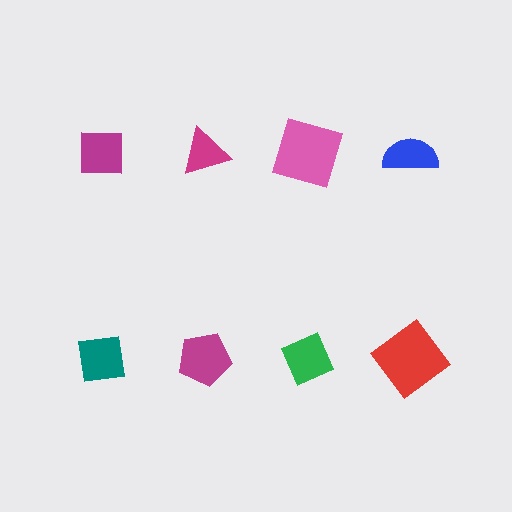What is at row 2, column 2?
A magenta pentagon.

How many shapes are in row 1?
4 shapes.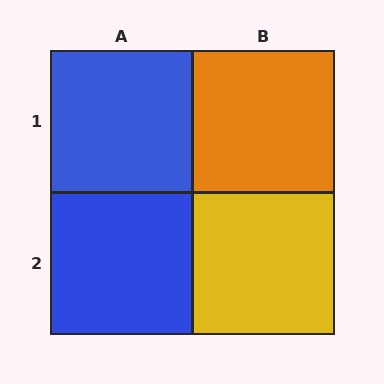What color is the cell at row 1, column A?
Blue.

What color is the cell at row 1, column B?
Orange.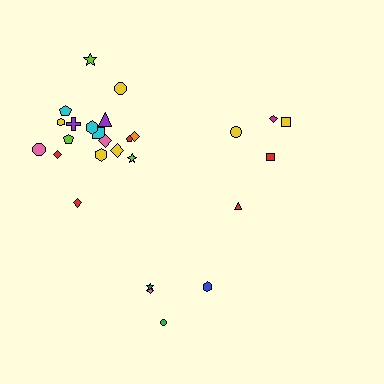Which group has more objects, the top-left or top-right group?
The top-left group.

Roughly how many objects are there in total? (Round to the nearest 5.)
Roughly 25 objects in total.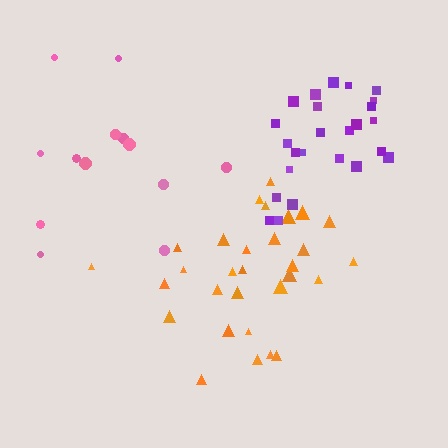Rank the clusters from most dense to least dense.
purple, orange, pink.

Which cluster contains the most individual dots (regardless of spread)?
Orange (31).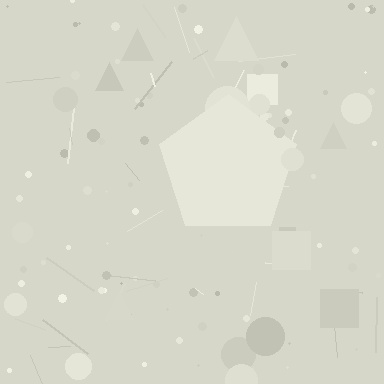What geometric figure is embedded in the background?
A pentagon is embedded in the background.